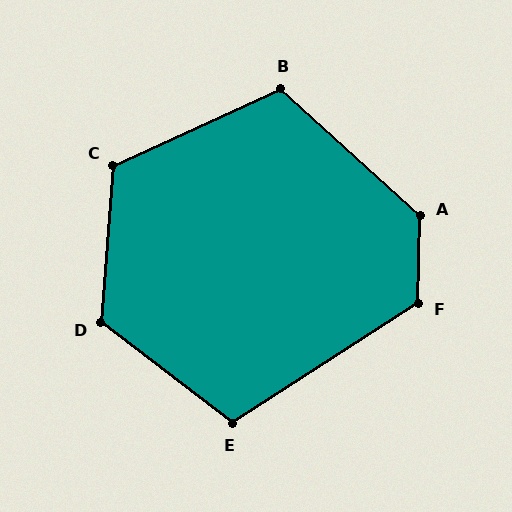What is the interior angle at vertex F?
Approximately 124 degrees (obtuse).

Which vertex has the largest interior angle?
A, at approximately 131 degrees.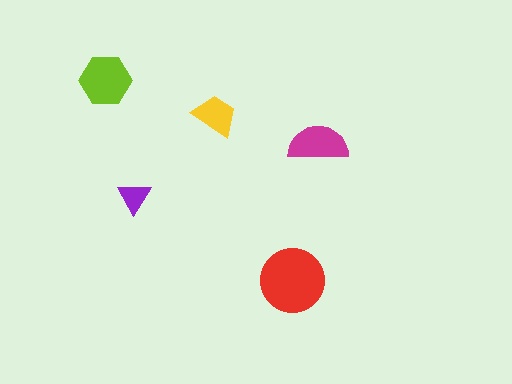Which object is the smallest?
The purple triangle.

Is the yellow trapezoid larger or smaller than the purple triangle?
Larger.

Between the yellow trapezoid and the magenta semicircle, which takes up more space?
The magenta semicircle.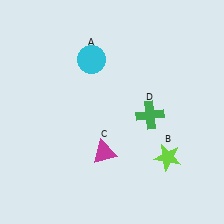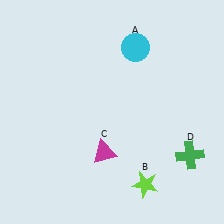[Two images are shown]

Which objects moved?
The objects that moved are: the cyan circle (A), the lime star (B), the green cross (D).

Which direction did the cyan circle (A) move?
The cyan circle (A) moved right.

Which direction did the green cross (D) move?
The green cross (D) moved down.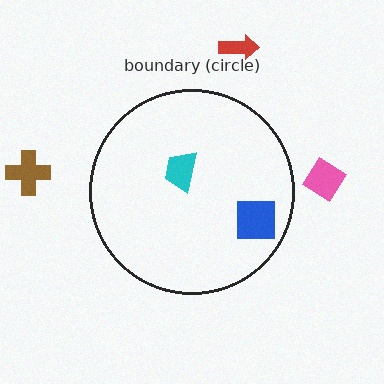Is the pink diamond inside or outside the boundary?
Outside.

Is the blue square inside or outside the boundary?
Inside.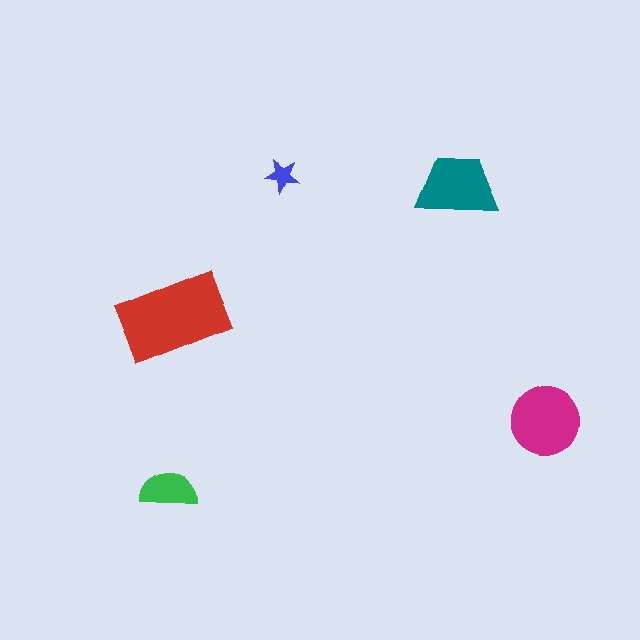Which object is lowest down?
The green semicircle is bottommost.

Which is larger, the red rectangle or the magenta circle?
The red rectangle.